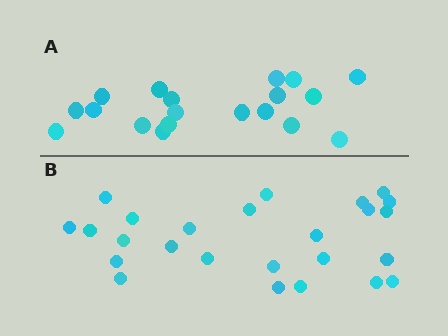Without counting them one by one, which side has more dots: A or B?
Region B (the bottom region) has more dots.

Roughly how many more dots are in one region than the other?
Region B has about 6 more dots than region A.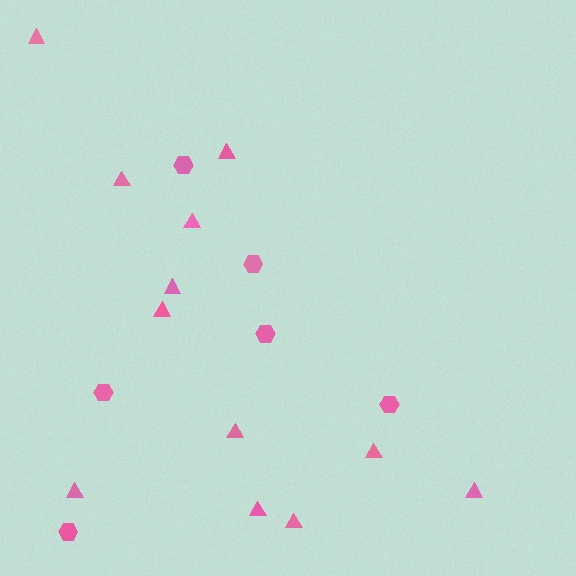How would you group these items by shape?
There are 2 groups: one group of hexagons (6) and one group of triangles (12).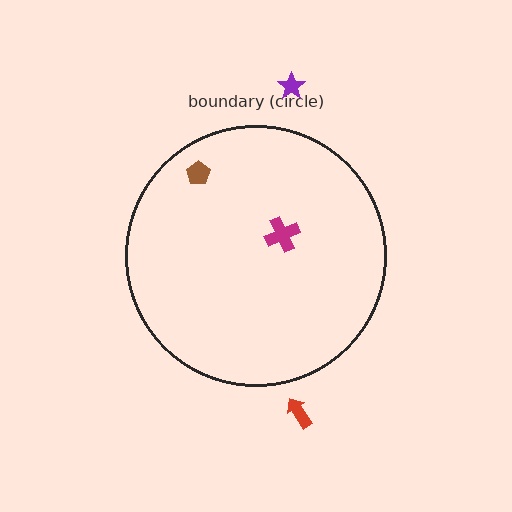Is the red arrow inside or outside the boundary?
Outside.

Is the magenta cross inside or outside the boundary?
Inside.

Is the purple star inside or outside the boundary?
Outside.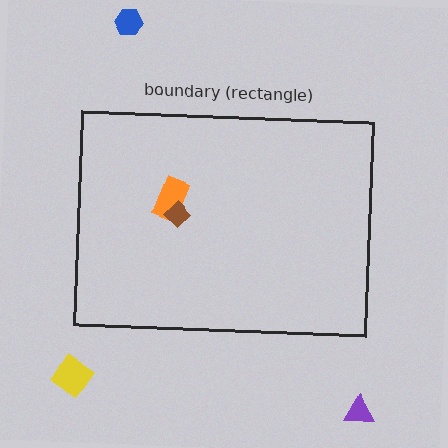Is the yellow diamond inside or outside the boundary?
Outside.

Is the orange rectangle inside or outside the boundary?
Inside.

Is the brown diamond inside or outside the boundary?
Inside.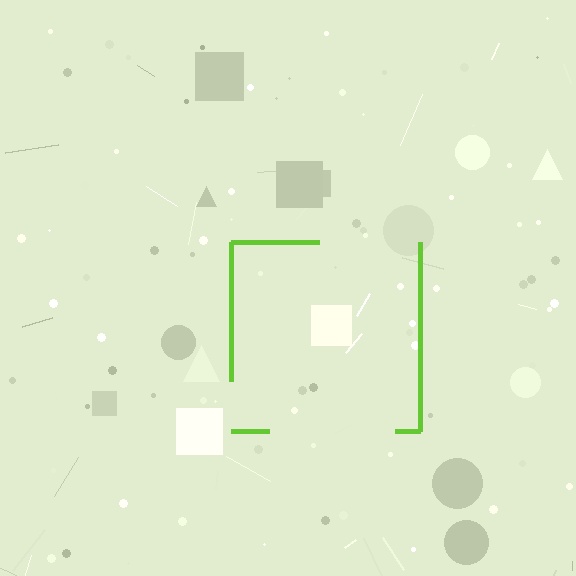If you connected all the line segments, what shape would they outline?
They would outline a square.